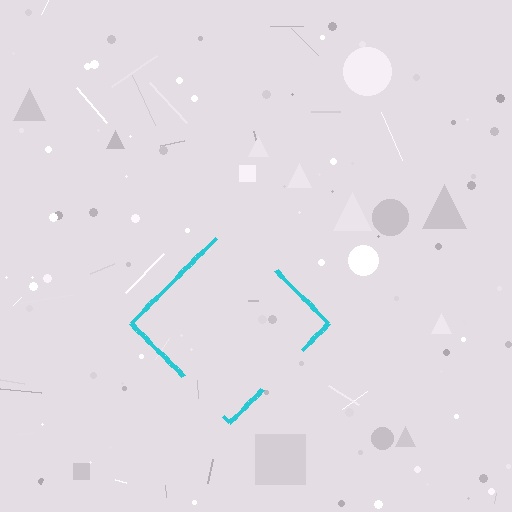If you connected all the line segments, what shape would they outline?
They would outline a diamond.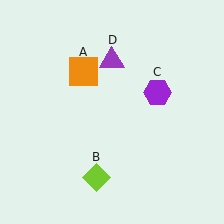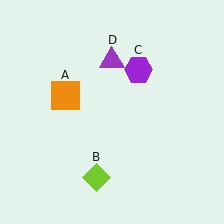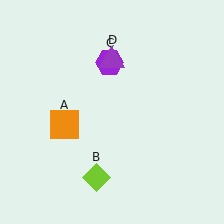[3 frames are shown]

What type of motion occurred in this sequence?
The orange square (object A), purple hexagon (object C) rotated counterclockwise around the center of the scene.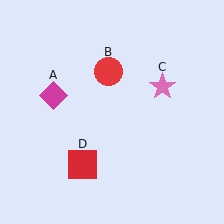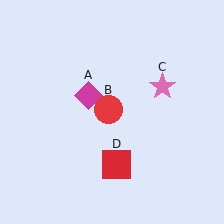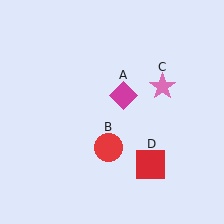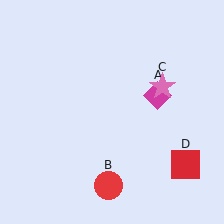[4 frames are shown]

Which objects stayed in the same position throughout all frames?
Pink star (object C) remained stationary.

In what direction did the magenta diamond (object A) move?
The magenta diamond (object A) moved right.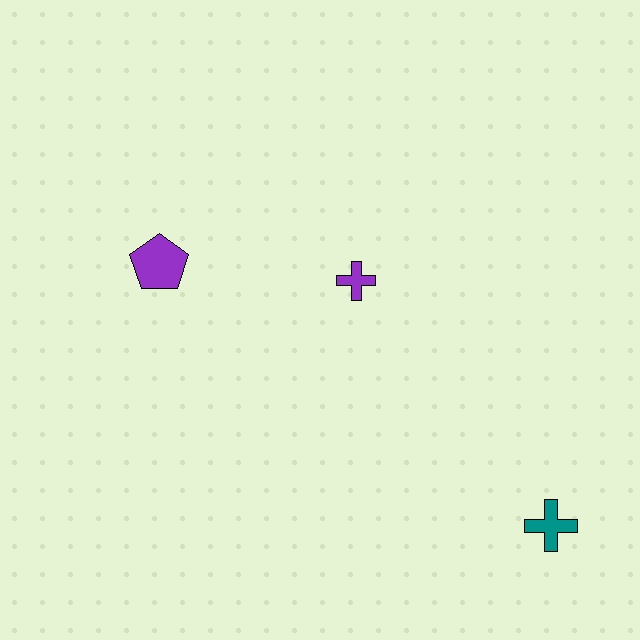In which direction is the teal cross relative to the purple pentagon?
The teal cross is to the right of the purple pentagon.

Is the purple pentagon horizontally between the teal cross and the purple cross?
No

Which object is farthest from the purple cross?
The teal cross is farthest from the purple cross.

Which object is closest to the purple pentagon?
The purple cross is closest to the purple pentagon.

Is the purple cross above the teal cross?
Yes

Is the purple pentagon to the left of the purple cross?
Yes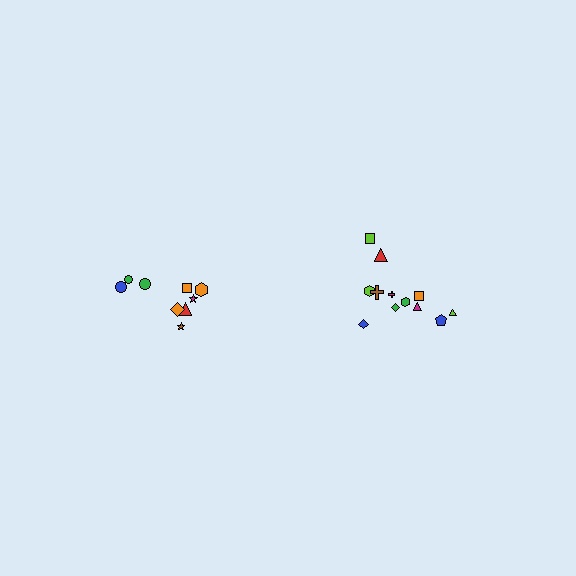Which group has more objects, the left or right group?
The right group.